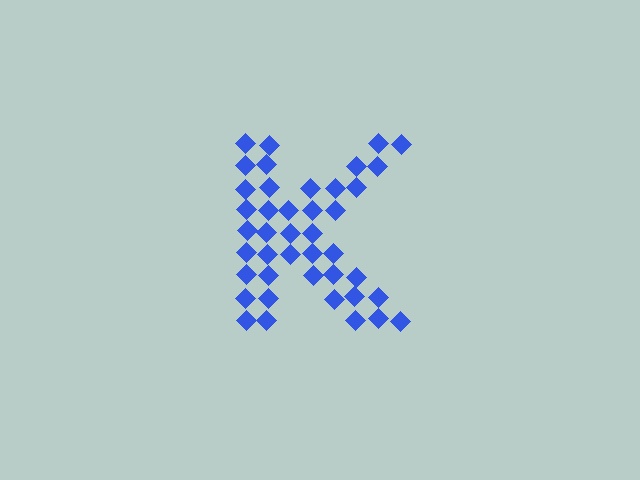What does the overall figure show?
The overall figure shows the letter K.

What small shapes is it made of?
It is made of small diamonds.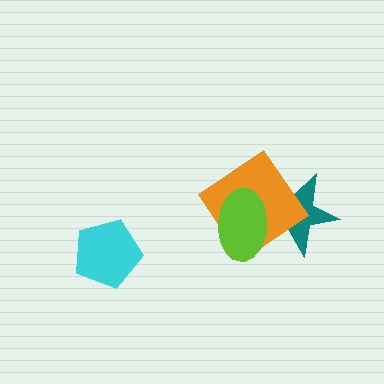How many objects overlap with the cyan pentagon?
0 objects overlap with the cyan pentagon.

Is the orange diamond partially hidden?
Yes, it is partially covered by another shape.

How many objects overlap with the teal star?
2 objects overlap with the teal star.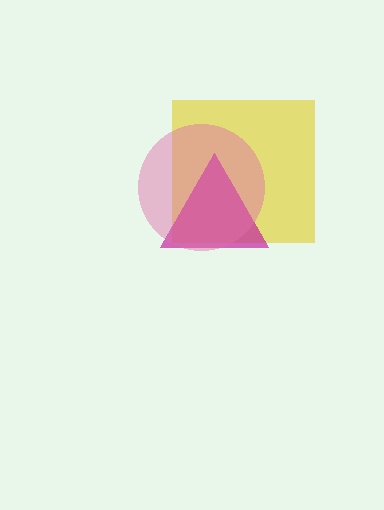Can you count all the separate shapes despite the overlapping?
Yes, there are 3 separate shapes.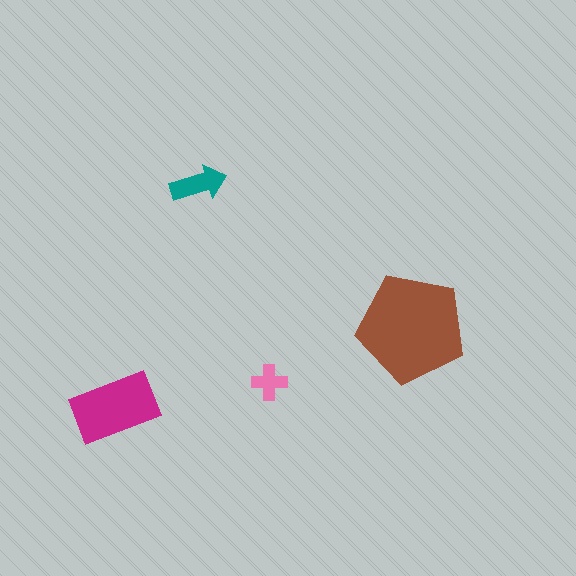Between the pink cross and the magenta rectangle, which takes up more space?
The magenta rectangle.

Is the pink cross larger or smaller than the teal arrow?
Smaller.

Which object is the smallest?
The pink cross.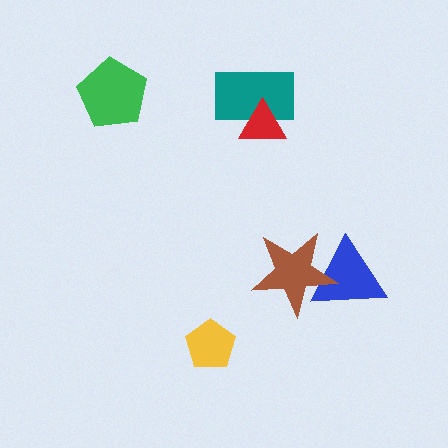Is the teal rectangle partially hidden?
Yes, it is partially covered by another shape.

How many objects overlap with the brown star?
1 object overlaps with the brown star.